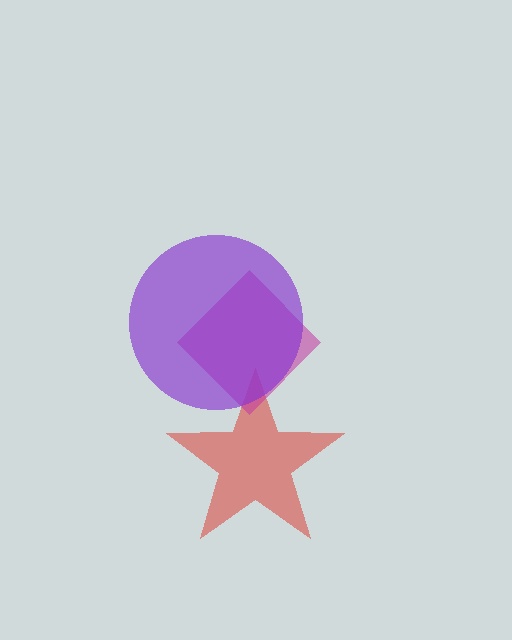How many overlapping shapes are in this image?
There are 3 overlapping shapes in the image.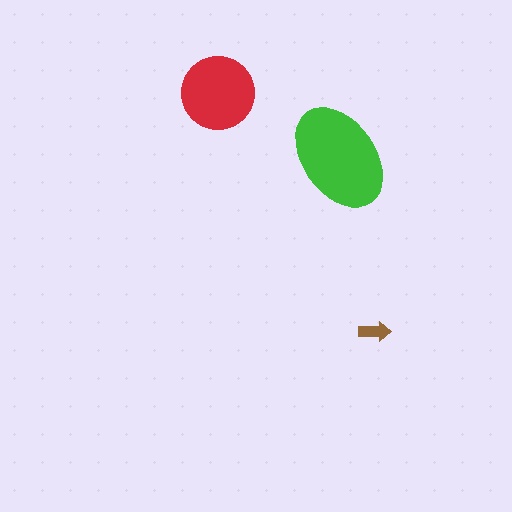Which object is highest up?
The red circle is topmost.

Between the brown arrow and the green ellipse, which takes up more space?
The green ellipse.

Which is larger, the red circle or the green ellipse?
The green ellipse.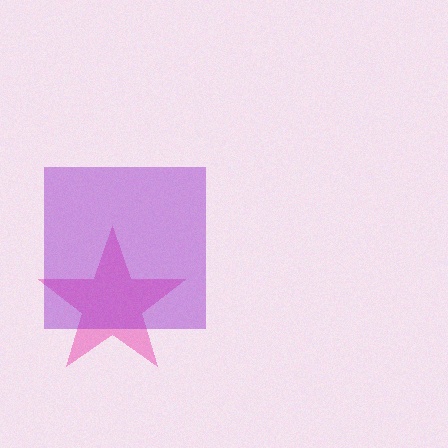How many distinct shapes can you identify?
There are 2 distinct shapes: a pink star, a purple square.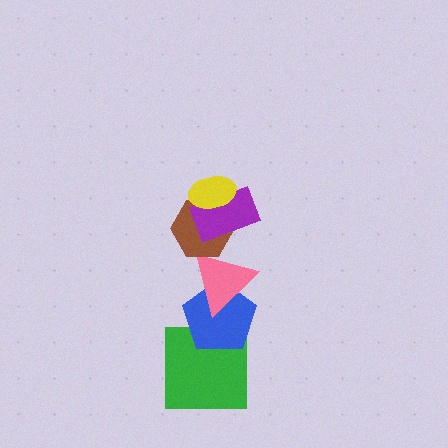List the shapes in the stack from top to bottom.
From top to bottom: the yellow ellipse, the purple rectangle, the brown hexagon, the pink triangle, the blue pentagon, the green square.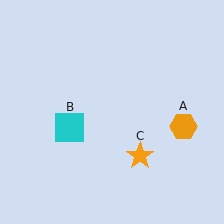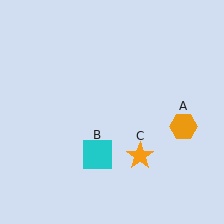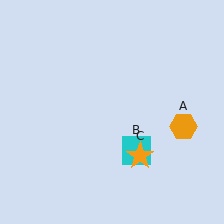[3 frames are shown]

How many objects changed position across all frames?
1 object changed position: cyan square (object B).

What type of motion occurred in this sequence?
The cyan square (object B) rotated counterclockwise around the center of the scene.